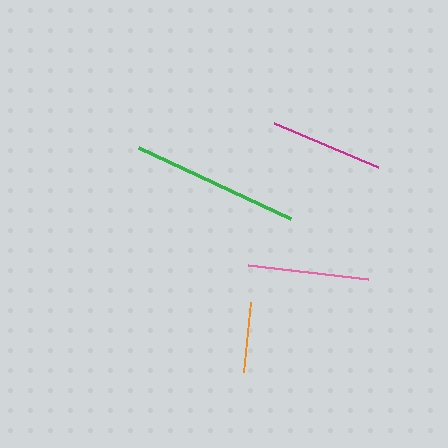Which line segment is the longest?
The green line is the longest at approximately 169 pixels.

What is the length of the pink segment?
The pink segment is approximately 121 pixels long.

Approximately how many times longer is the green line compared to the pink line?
The green line is approximately 1.4 times the length of the pink line.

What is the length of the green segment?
The green segment is approximately 169 pixels long.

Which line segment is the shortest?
The orange line is the shortest at approximately 70 pixels.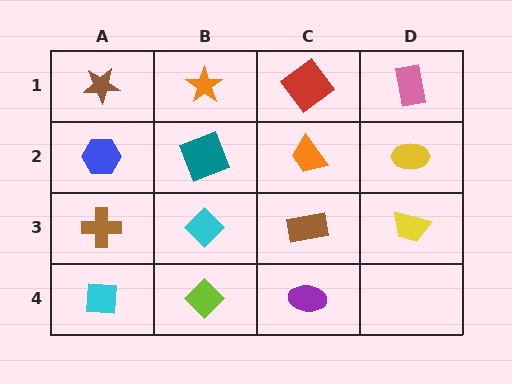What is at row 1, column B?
An orange star.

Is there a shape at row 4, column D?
No, that cell is empty.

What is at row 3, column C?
A brown rectangle.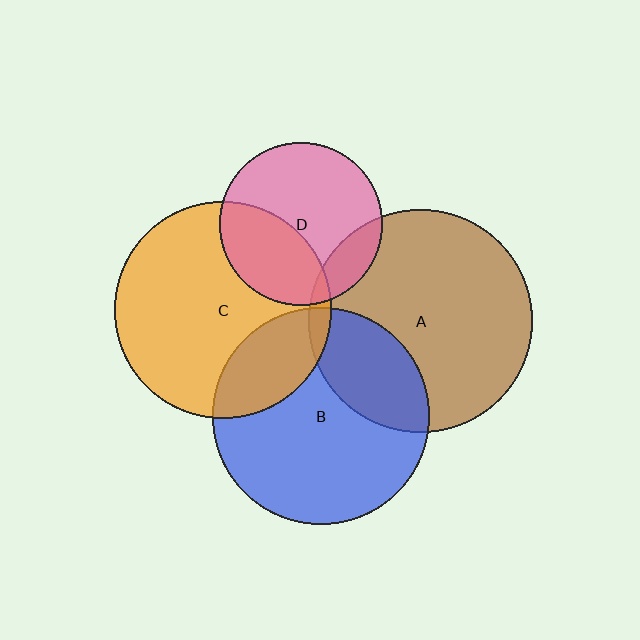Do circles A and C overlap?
Yes.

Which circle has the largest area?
Circle A (brown).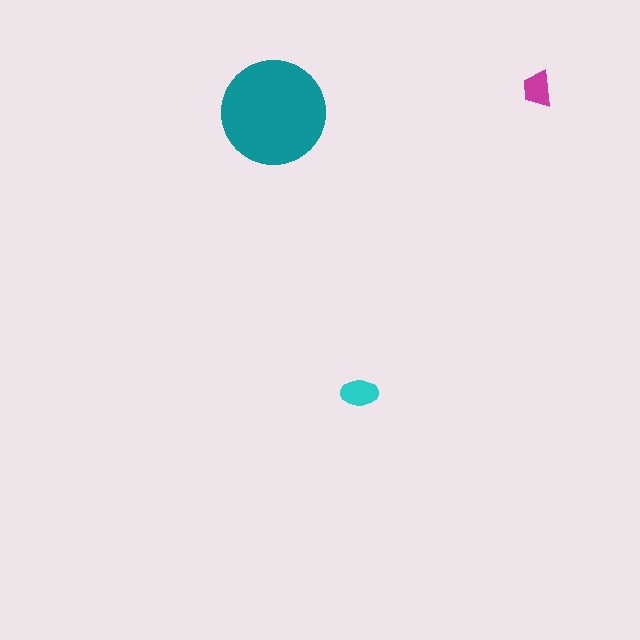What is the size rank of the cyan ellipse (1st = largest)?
2nd.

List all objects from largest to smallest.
The teal circle, the cyan ellipse, the magenta trapezoid.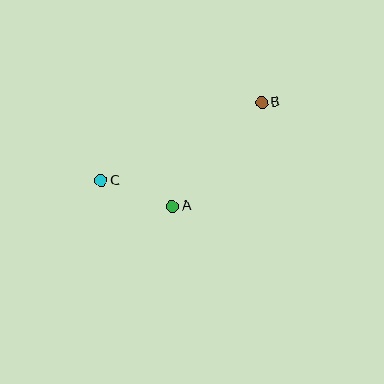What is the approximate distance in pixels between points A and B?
The distance between A and B is approximately 137 pixels.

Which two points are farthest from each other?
Points B and C are farthest from each other.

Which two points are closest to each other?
Points A and C are closest to each other.